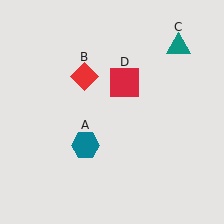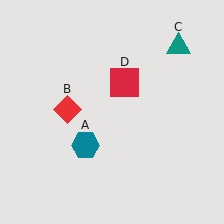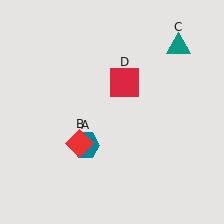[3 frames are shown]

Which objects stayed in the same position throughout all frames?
Teal hexagon (object A) and teal triangle (object C) and red square (object D) remained stationary.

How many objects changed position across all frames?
1 object changed position: red diamond (object B).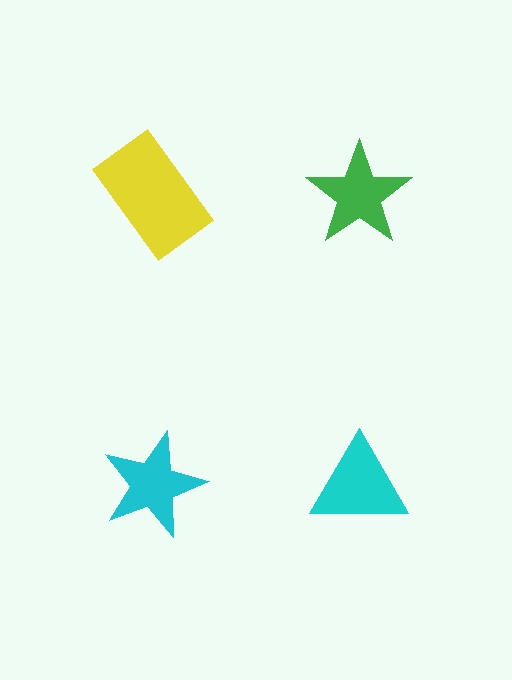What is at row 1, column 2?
A green star.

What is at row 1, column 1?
A yellow rectangle.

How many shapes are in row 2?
2 shapes.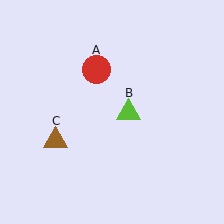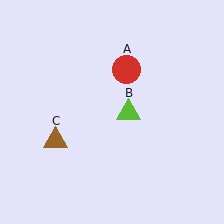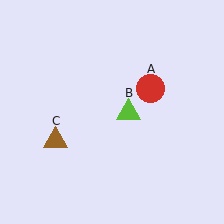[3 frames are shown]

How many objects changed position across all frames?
1 object changed position: red circle (object A).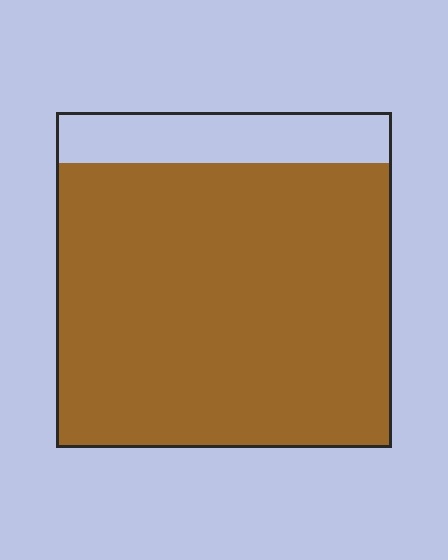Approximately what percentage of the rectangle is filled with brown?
Approximately 85%.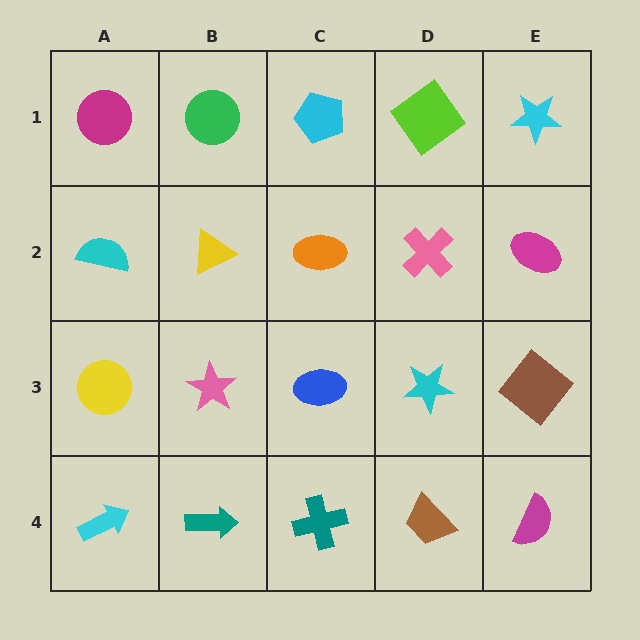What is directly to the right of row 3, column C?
A cyan star.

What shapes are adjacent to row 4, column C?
A blue ellipse (row 3, column C), a teal arrow (row 4, column B), a brown trapezoid (row 4, column D).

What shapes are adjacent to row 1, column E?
A magenta ellipse (row 2, column E), a lime diamond (row 1, column D).